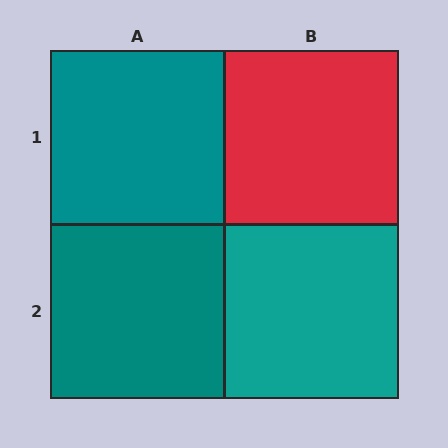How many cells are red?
1 cell is red.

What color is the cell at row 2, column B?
Teal.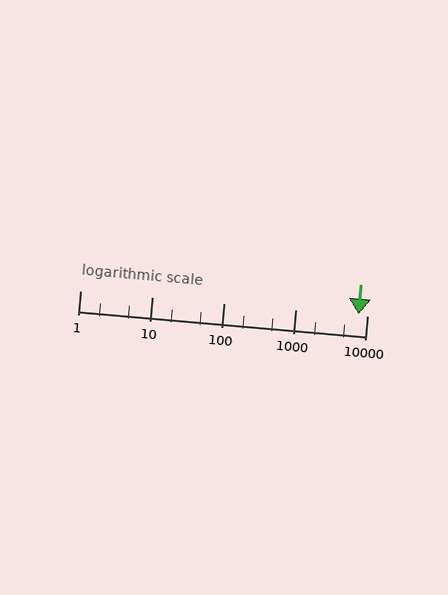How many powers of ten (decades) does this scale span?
The scale spans 4 decades, from 1 to 10000.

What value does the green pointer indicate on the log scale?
The pointer indicates approximately 7600.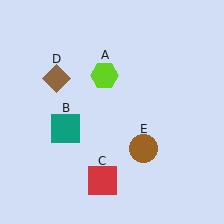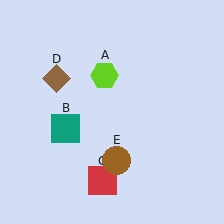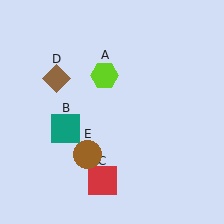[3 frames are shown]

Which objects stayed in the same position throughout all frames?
Lime hexagon (object A) and teal square (object B) and red square (object C) and brown diamond (object D) remained stationary.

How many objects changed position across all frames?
1 object changed position: brown circle (object E).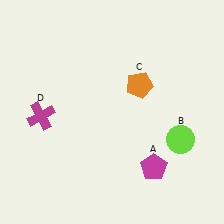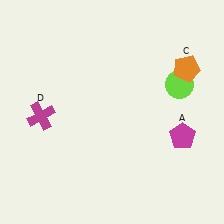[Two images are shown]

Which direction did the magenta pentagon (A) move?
The magenta pentagon (A) moved up.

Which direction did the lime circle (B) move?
The lime circle (B) moved up.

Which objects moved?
The objects that moved are: the magenta pentagon (A), the lime circle (B), the orange pentagon (C).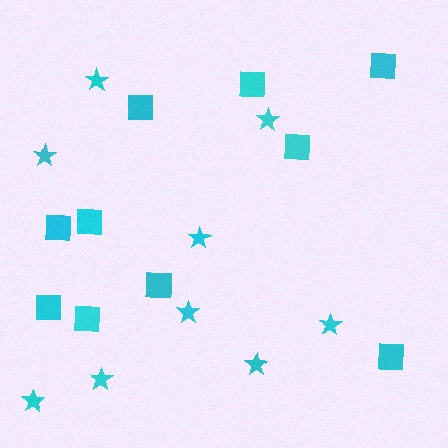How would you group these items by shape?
There are 2 groups: one group of squares (10) and one group of stars (9).